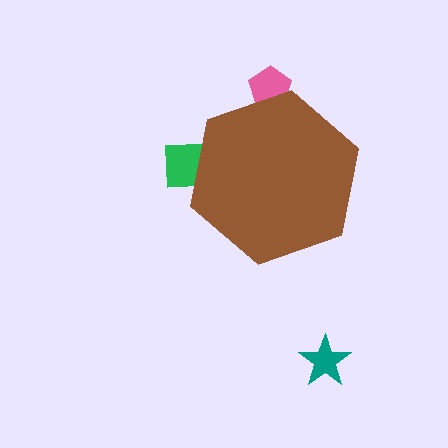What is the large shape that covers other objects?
A brown hexagon.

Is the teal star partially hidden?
No, the teal star is fully visible.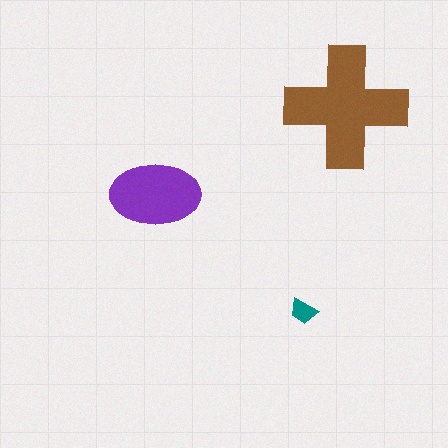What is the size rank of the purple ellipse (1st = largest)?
2nd.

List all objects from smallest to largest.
The teal trapezoid, the purple ellipse, the brown cross.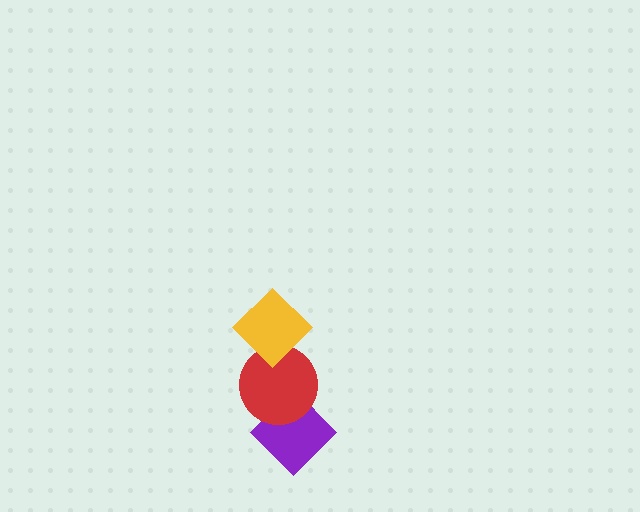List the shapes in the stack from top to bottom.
From top to bottom: the yellow diamond, the red circle, the purple diamond.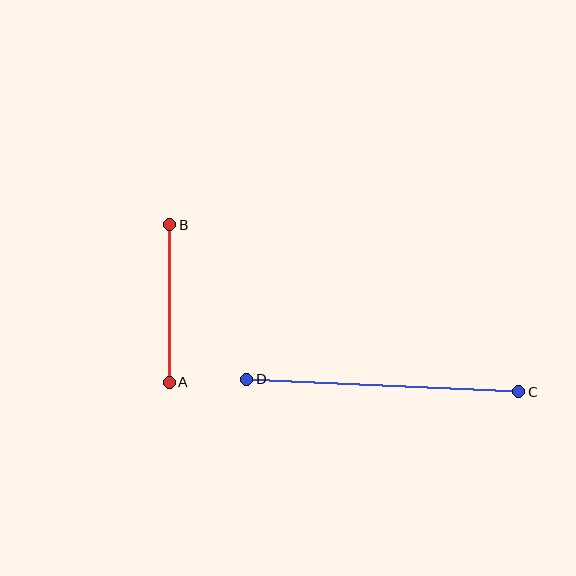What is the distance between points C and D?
The distance is approximately 273 pixels.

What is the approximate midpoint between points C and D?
The midpoint is at approximately (383, 386) pixels.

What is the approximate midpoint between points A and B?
The midpoint is at approximately (169, 304) pixels.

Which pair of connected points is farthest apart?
Points C and D are farthest apart.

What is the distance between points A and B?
The distance is approximately 158 pixels.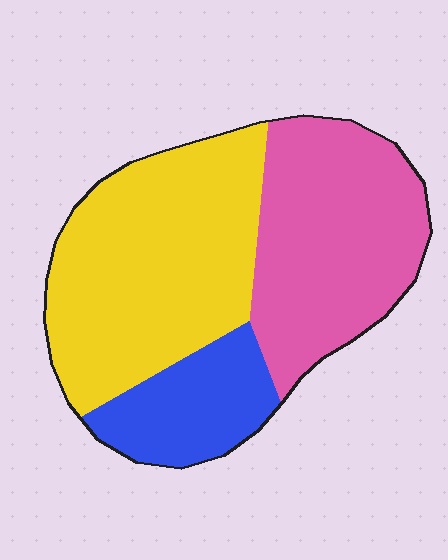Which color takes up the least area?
Blue, at roughly 15%.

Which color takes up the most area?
Yellow, at roughly 45%.